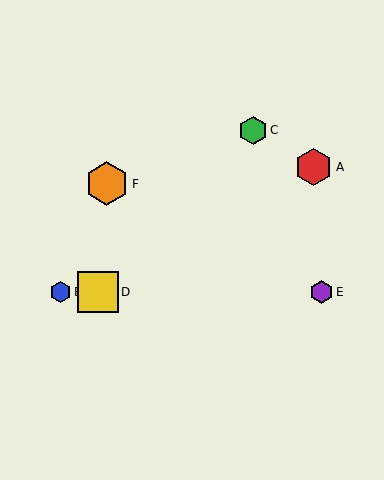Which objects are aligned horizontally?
Objects B, D, E are aligned horizontally.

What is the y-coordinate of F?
Object F is at y≈184.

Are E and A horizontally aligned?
No, E is at y≈292 and A is at y≈167.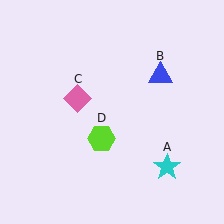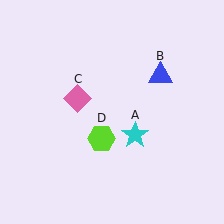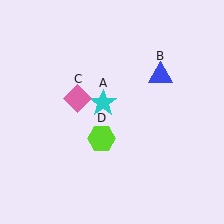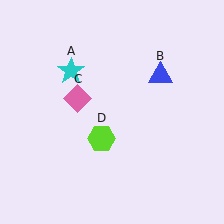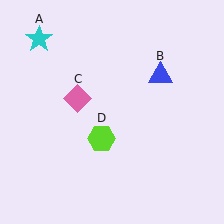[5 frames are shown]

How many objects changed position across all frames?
1 object changed position: cyan star (object A).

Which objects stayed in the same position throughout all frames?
Blue triangle (object B) and pink diamond (object C) and lime hexagon (object D) remained stationary.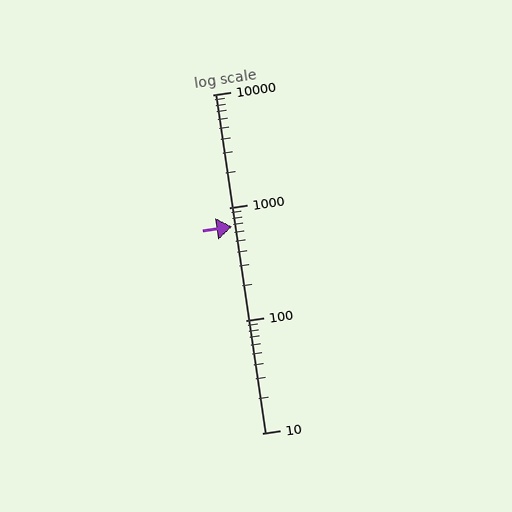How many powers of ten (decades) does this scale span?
The scale spans 3 decades, from 10 to 10000.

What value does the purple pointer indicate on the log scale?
The pointer indicates approximately 670.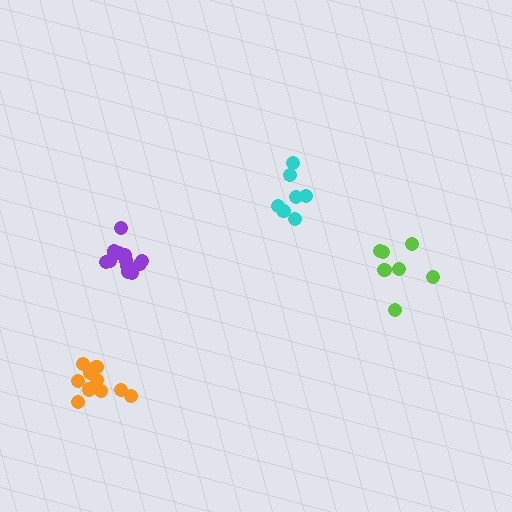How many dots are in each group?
Group 1: 7 dots, Group 2: 12 dots, Group 3: 7 dots, Group 4: 10 dots (36 total).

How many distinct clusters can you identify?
There are 4 distinct clusters.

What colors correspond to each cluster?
The clusters are colored: lime, purple, cyan, orange.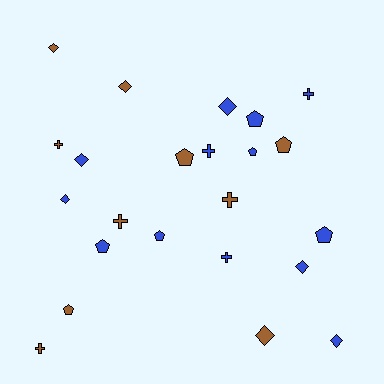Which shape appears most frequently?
Diamond, with 8 objects.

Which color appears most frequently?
Blue, with 13 objects.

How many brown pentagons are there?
There are 3 brown pentagons.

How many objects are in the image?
There are 23 objects.